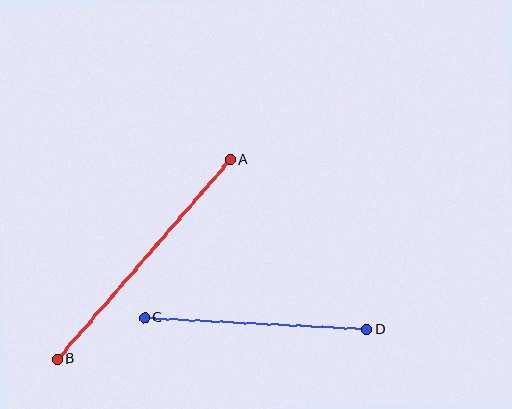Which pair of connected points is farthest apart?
Points A and B are farthest apart.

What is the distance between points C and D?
The distance is approximately 222 pixels.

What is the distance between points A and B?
The distance is approximately 264 pixels.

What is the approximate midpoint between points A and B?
The midpoint is at approximately (144, 259) pixels.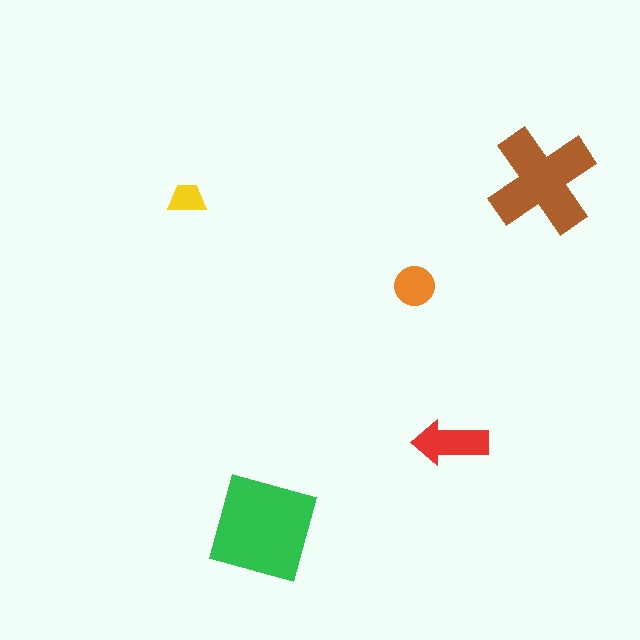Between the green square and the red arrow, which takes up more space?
The green square.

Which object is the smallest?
The yellow trapezoid.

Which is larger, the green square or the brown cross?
The green square.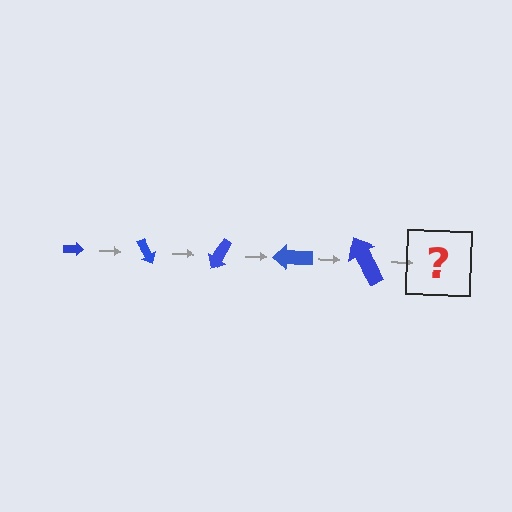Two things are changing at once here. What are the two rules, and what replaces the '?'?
The two rules are that the arrow grows larger each step and it rotates 60 degrees each step. The '?' should be an arrow, larger than the previous one and rotated 300 degrees from the start.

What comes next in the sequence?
The next element should be an arrow, larger than the previous one and rotated 300 degrees from the start.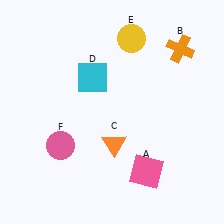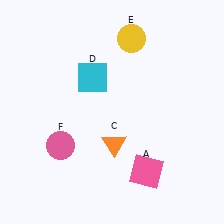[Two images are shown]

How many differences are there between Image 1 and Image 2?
There is 1 difference between the two images.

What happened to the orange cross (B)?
The orange cross (B) was removed in Image 2. It was in the top-right area of Image 1.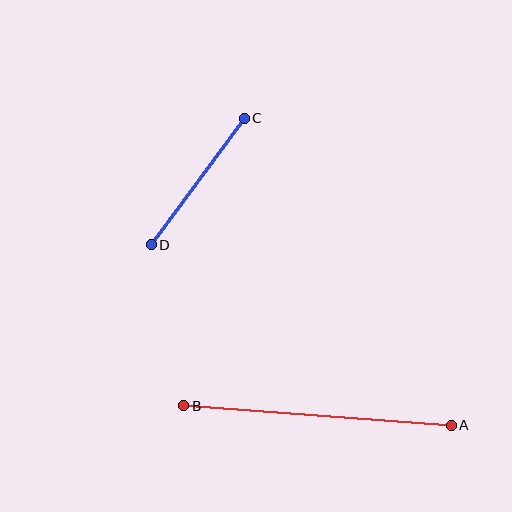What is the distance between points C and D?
The distance is approximately 157 pixels.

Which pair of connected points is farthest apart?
Points A and B are farthest apart.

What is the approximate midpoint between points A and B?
The midpoint is at approximately (318, 416) pixels.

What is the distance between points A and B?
The distance is approximately 268 pixels.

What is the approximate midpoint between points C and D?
The midpoint is at approximately (198, 181) pixels.